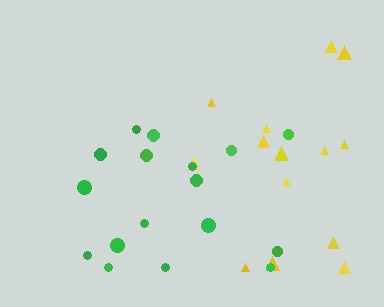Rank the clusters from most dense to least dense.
green, yellow.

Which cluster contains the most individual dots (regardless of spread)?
Green (17).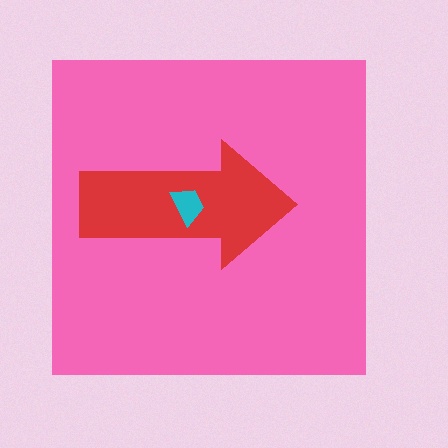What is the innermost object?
The cyan trapezoid.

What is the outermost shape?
The pink square.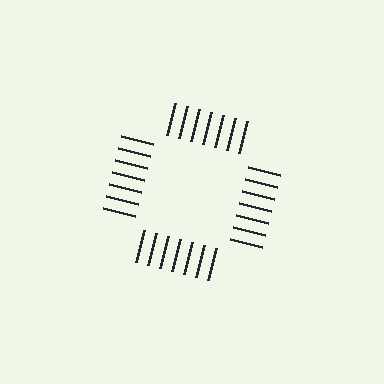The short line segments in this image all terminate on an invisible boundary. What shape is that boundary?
An illusory square — the line segments terminate on its edges but no continuous stroke is drawn.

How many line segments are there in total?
28 — 7 along each of the 4 edges.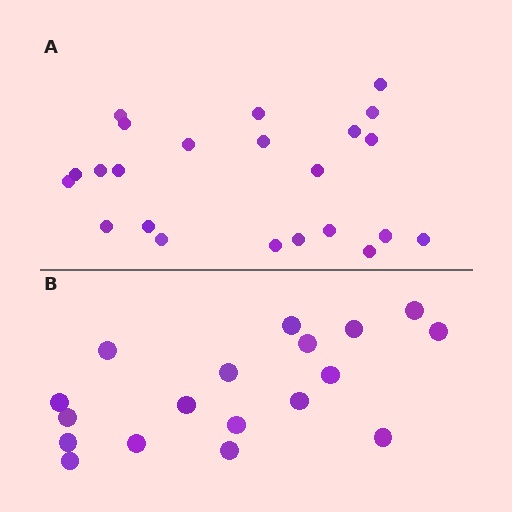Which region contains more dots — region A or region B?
Region A (the top region) has more dots.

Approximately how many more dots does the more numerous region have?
Region A has about 5 more dots than region B.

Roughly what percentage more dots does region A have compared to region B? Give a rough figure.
About 30% more.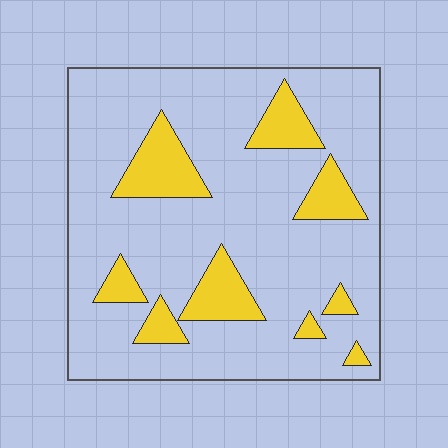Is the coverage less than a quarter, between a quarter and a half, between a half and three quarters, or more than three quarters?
Less than a quarter.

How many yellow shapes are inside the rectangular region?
9.